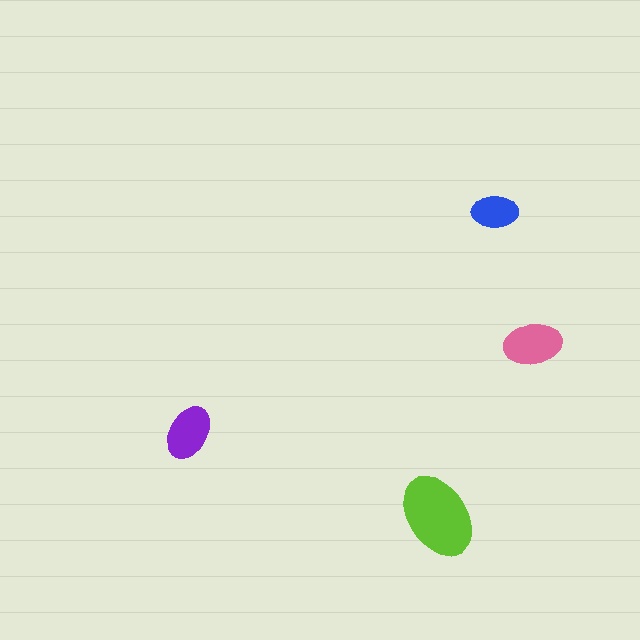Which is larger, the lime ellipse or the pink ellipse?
The lime one.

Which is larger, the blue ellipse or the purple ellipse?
The purple one.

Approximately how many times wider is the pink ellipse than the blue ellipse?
About 1.5 times wider.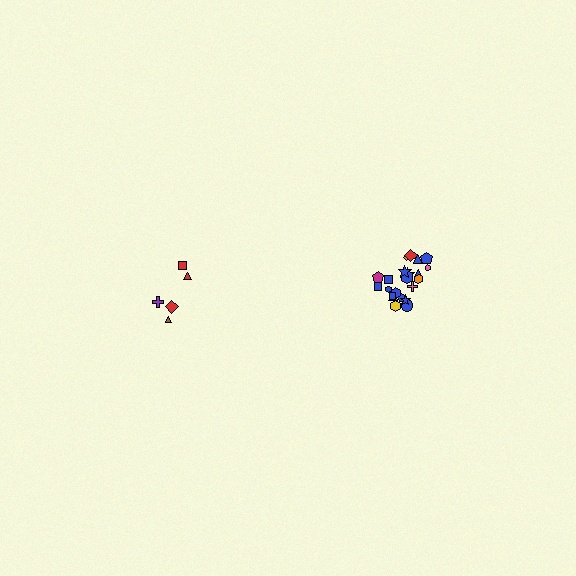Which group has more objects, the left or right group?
The right group.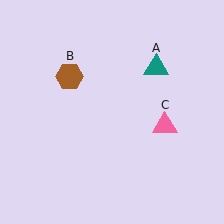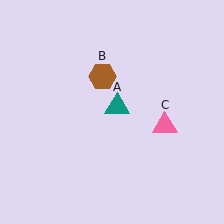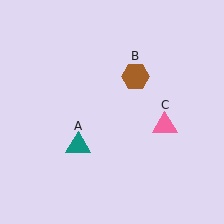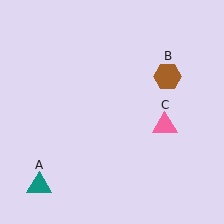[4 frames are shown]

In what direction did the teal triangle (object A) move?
The teal triangle (object A) moved down and to the left.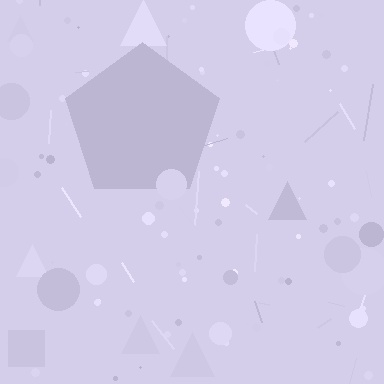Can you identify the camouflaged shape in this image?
The camouflaged shape is a pentagon.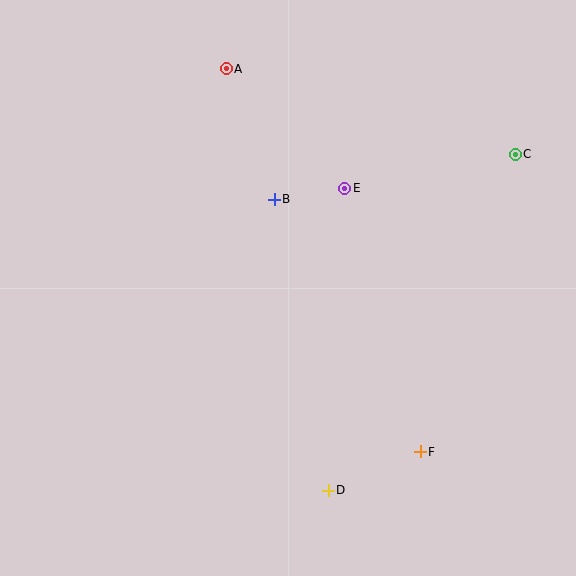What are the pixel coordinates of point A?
Point A is at (226, 69).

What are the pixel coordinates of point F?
Point F is at (420, 452).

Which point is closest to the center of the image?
Point B at (274, 199) is closest to the center.